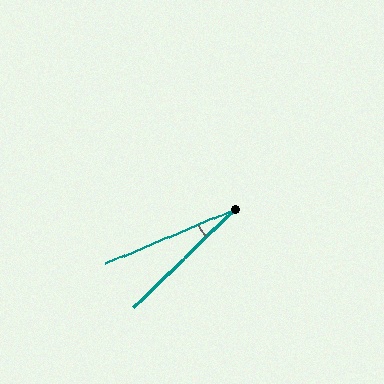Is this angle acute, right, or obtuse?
It is acute.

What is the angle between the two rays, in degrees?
Approximately 21 degrees.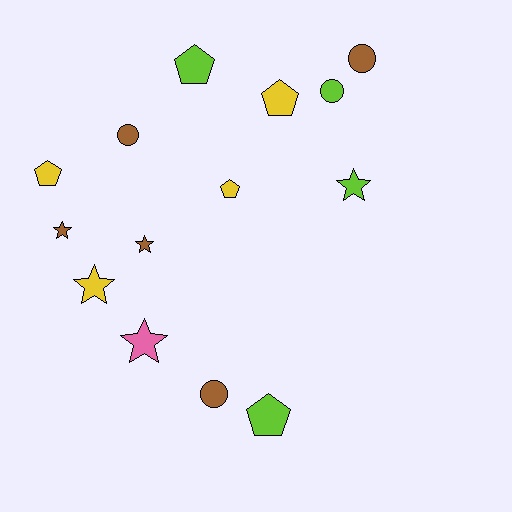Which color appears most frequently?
Brown, with 5 objects.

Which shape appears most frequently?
Star, with 5 objects.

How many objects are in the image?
There are 14 objects.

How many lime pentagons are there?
There are 2 lime pentagons.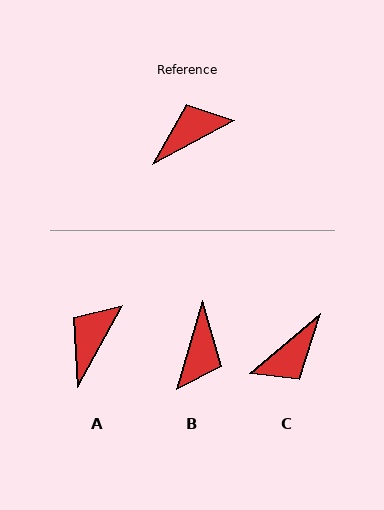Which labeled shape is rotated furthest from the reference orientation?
C, about 167 degrees away.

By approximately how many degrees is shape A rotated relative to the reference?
Approximately 33 degrees counter-clockwise.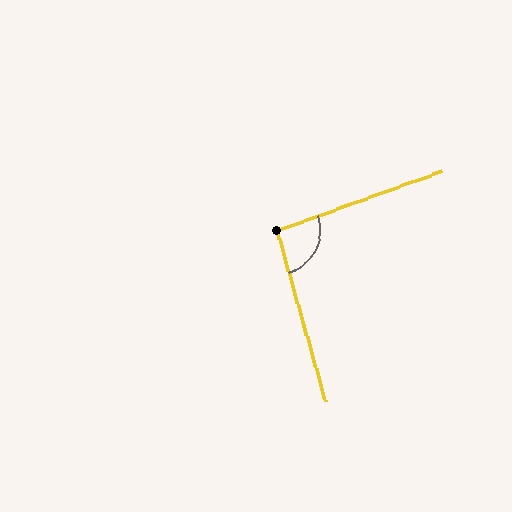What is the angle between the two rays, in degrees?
Approximately 94 degrees.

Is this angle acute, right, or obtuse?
It is approximately a right angle.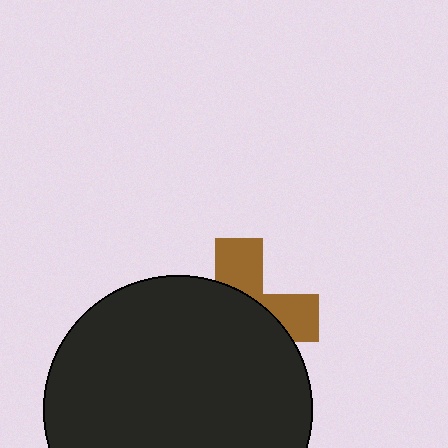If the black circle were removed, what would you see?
You would see the complete brown cross.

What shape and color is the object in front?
The object in front is a black circle.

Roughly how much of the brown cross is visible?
A small part of it is visible (roughly 36%).